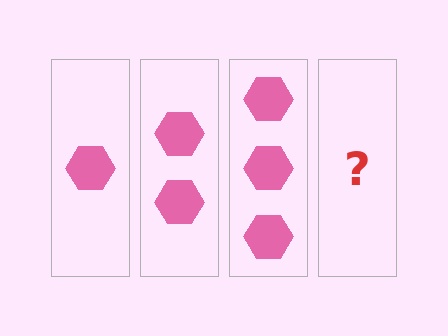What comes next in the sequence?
The next element should be 4 hexagons.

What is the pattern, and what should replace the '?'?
The pattern is that each step adds one more hexagon. The '?' should be 4 hexagons.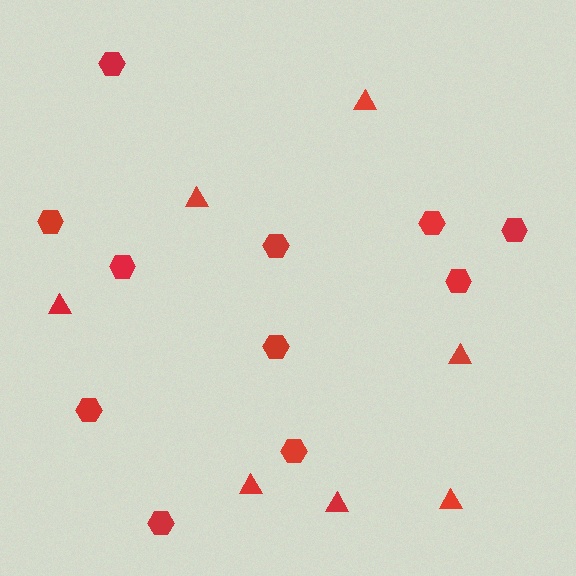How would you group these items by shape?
There are 2 groups: one group of hexagons (11) and one group of triangles (7).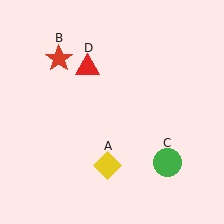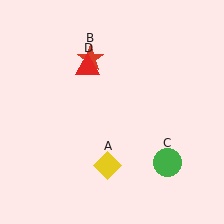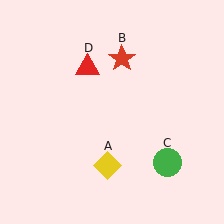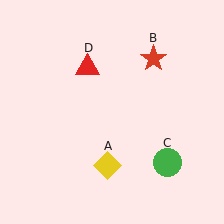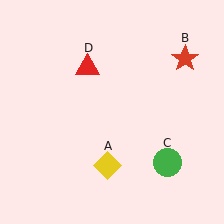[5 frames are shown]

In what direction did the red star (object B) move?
The red star (object B) moved right.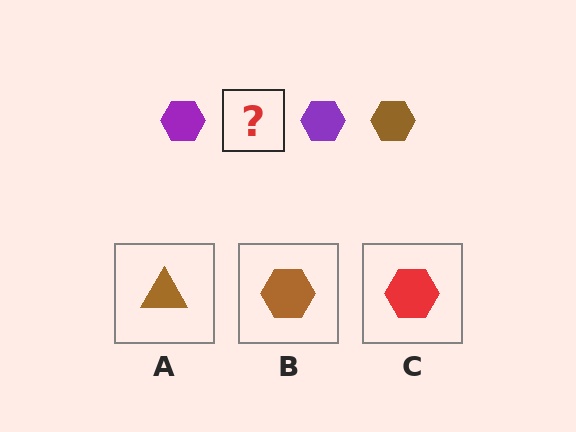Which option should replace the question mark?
Option B.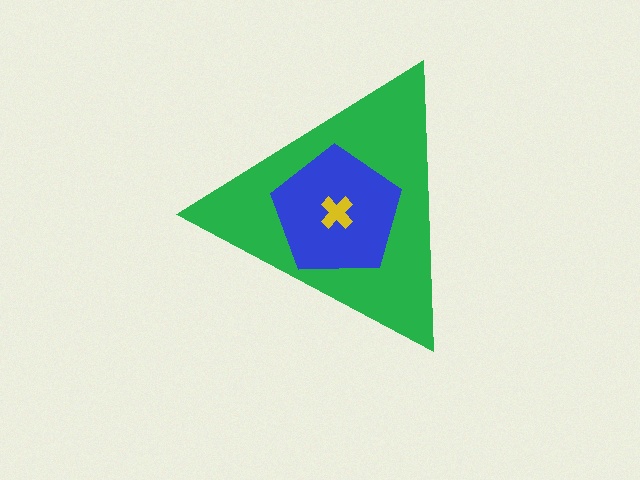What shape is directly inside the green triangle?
The blue pentagon.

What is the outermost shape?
The green triangle.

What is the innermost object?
The yellow cross.